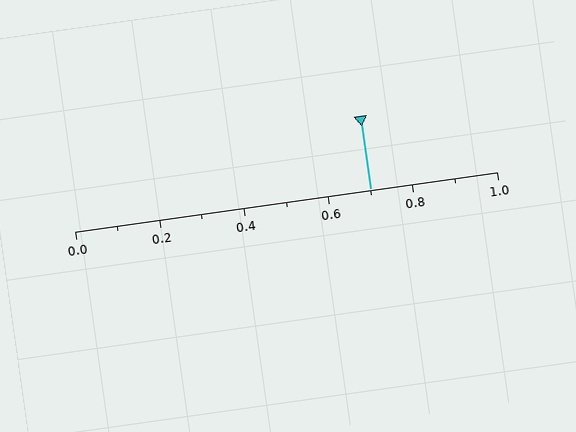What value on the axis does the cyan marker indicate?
The marker indicates approximately 0.7.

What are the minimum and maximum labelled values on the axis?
The axis runs from 0.0 to 1.0.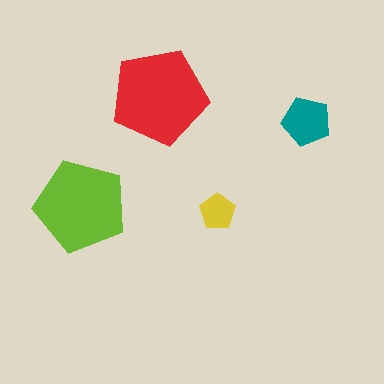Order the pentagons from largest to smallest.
the red one, the lime one, the teal one, the yellow one.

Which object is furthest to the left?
The lime pentagon is leftmost.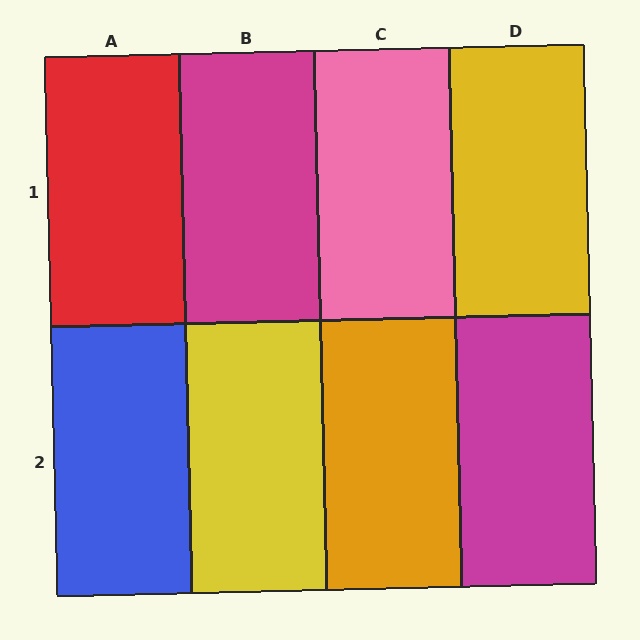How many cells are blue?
1 cell is blue.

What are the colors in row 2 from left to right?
Blue, yellow, orange, magenta.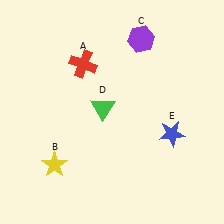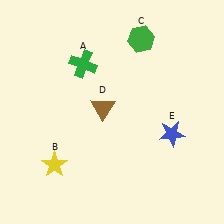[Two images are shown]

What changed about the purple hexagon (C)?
In Image 1, C is purple. In Image 2, it changed to green.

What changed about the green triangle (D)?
In Image 1, D is green. In Image 2, it changed to brown.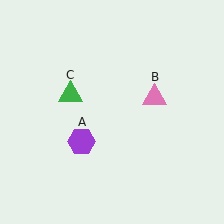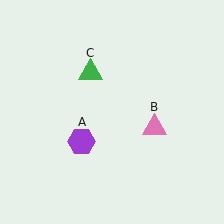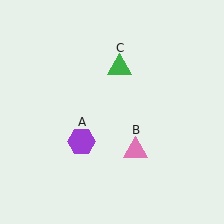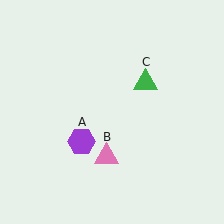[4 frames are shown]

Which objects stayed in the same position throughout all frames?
Purple hexagon (object A) remained stationary.